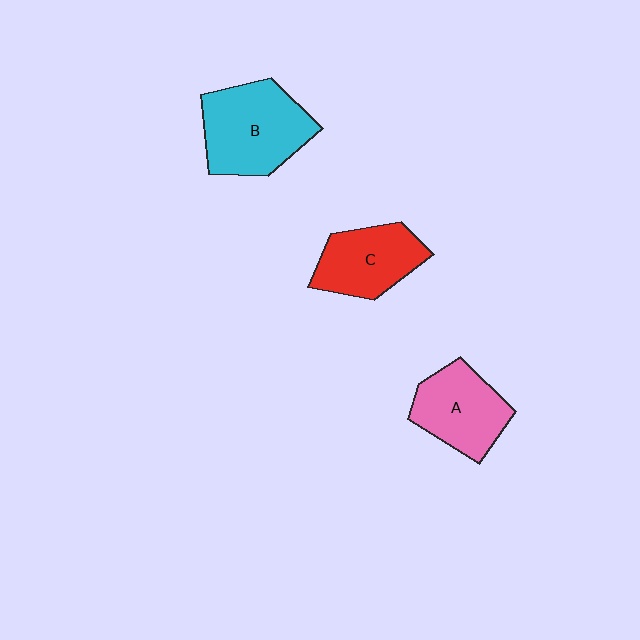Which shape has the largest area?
Shape B (cyan).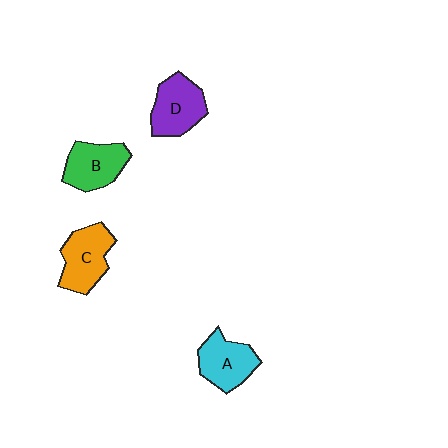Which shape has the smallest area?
Shape A (cyan).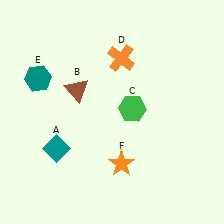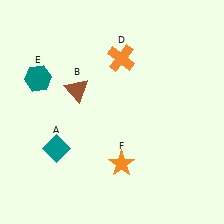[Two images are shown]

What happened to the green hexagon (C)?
The green hexagon (C) was removed in Image 2. It was in the top-right area of Image 1.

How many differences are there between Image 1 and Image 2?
There is 1 difference between the two images.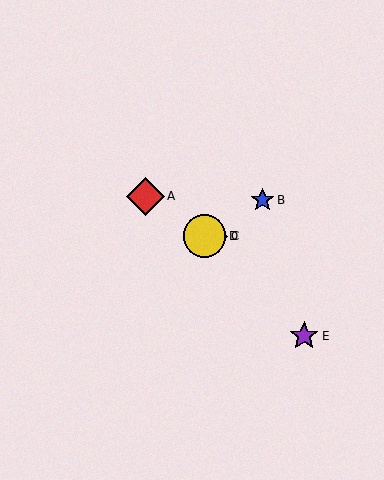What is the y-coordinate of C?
Object C is at y≈236.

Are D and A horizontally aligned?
No, D is at y≈236 and A is at y≈196.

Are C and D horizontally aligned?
Yes, both are at y≈236.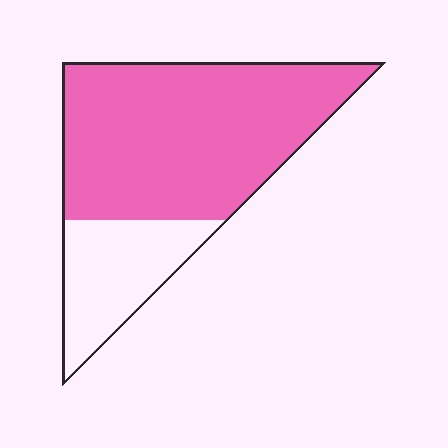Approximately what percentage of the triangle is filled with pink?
Approximately 75%.